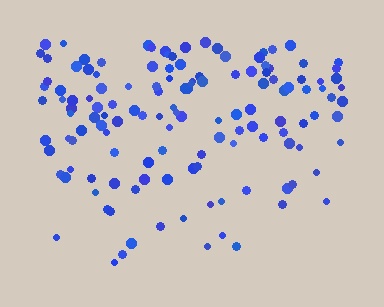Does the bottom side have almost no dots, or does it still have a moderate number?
Still a moderate number, just noticeably fewer than the top.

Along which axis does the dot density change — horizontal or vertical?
Vertical.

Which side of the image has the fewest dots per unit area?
The bottom.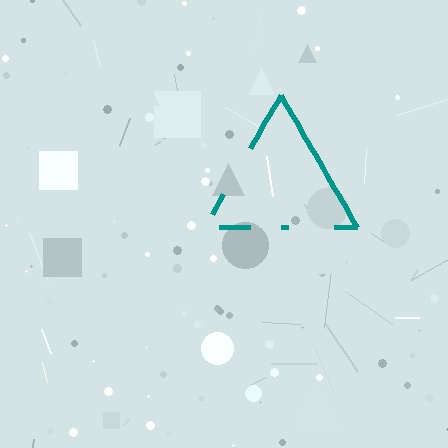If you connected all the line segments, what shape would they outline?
They would outline a triangle.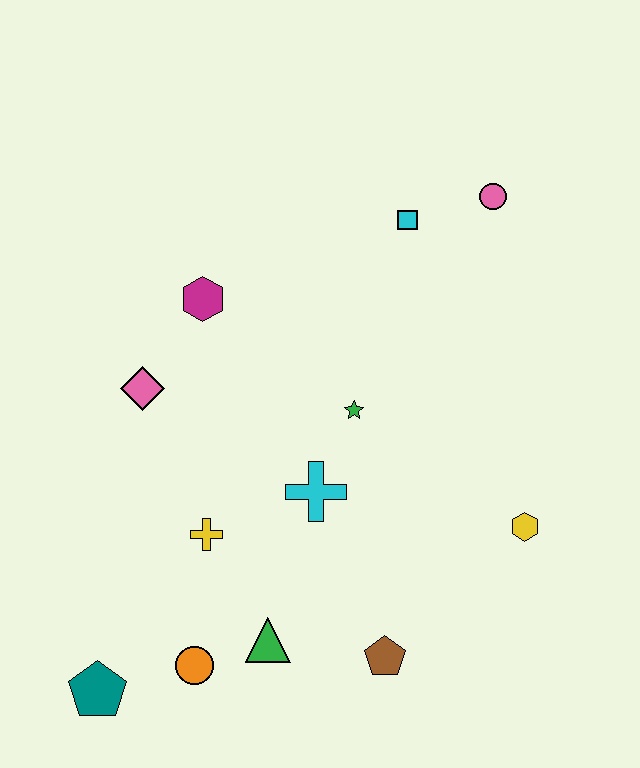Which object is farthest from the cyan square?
The teal pentagon is farthest from the cyan square.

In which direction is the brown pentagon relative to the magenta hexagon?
The brown pentagon is below the magenta hexagon.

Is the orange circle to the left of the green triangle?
Yes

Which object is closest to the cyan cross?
The green star is closest to the cyan cross.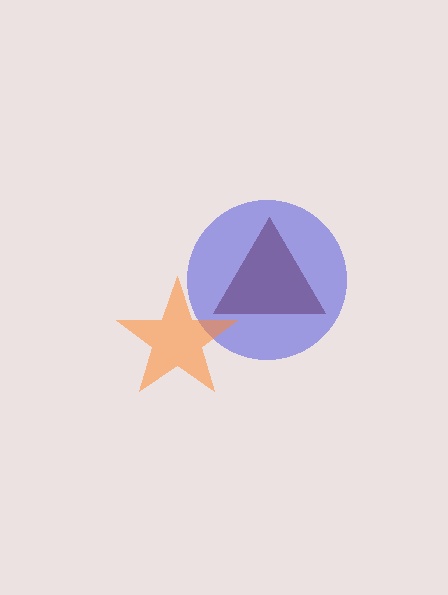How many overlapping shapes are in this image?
There are 3 overlapping shapes in the image.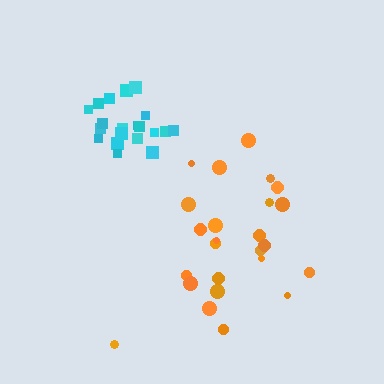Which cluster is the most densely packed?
Cyan.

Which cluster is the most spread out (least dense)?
Orange.